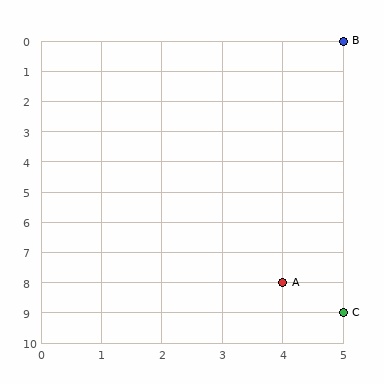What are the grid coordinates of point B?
Point B is at grid coordinates (5, 0).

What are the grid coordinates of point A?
Point A is at grid coordinates (4, 8).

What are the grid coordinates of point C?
Point C is at grid coordinates (5, 9).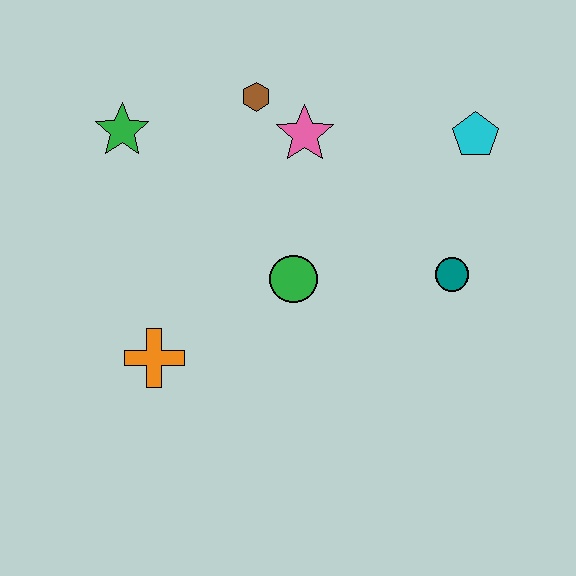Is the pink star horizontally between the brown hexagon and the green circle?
No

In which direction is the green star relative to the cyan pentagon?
The green star is to the left of the cyan pentagon.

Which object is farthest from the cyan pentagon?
The orange cross is farthest from the cyan pentagon.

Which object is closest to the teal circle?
The cyan pentagon is closest to the teal circle.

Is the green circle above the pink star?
No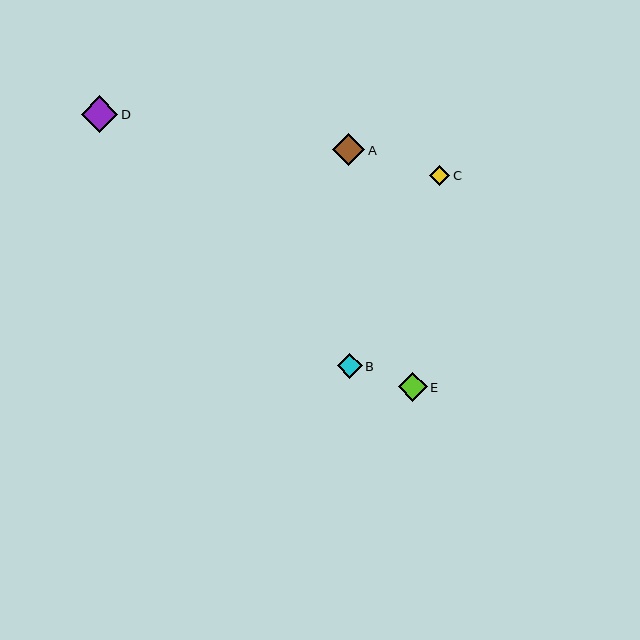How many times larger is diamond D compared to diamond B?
Diamond D is approximately 1.5 times the size of diamond B.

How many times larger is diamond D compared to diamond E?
Diamond D is approximately 1.3 times the size of diamond E.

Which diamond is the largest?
Diamond D is the largest with a size of approximately 37 pixels.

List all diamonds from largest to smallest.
From largest to smallest: D, A, E, B, C.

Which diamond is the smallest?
Diamond C is the smallest with a size of approximately 20 pixels.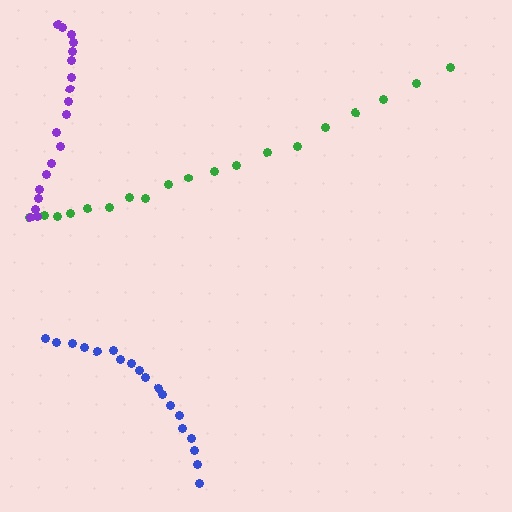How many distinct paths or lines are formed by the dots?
There are 3 distinct paths.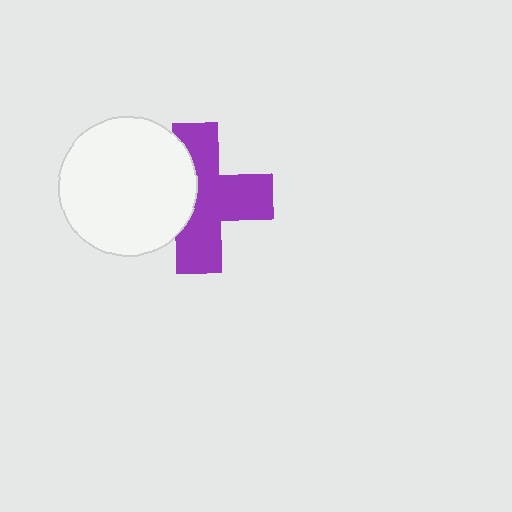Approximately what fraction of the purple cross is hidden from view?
Roughly 36% of the purple cross is hidden behind the white circle.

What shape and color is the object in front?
The object in front is a white circle.